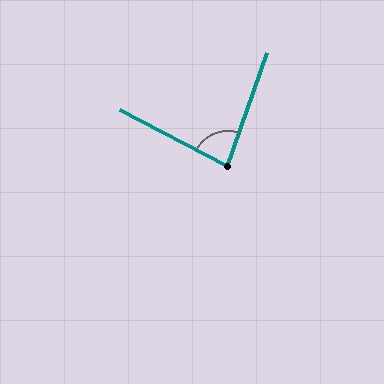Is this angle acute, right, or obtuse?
It is acute.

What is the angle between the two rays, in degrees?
Approximately 81 degrees.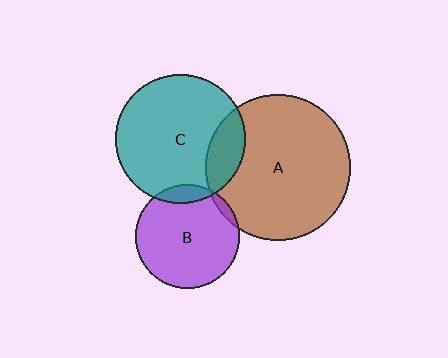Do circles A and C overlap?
Yes.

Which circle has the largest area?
Circle A (brown).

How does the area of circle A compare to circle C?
Approximately 1.3 times.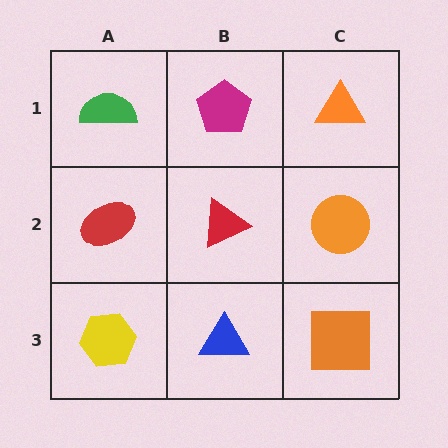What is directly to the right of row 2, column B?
An orange circle.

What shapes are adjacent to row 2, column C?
An orange triangle (row 1, column C), an orange square (row 3, column C), a red triangle (row 2, column B).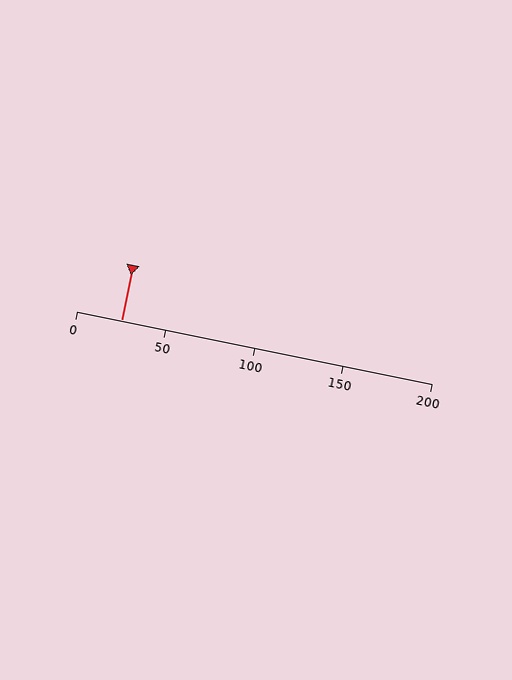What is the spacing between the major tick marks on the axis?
The major ticks are spaced 50 apart.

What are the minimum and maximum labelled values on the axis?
The axis runs from 0 to 200.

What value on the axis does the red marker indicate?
The marker indicates approximately 25.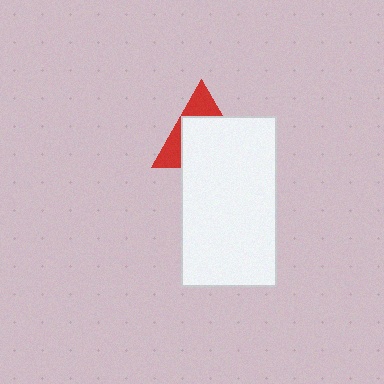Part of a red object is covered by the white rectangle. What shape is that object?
It is a triangle.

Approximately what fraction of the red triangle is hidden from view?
Roughly 65% of the red triangle is hidden behind the white rectangle.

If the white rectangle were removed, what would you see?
You would see the complete red triangle.